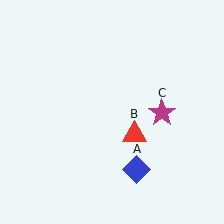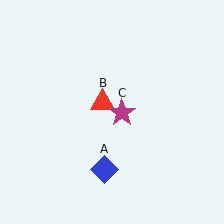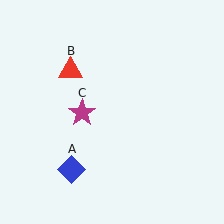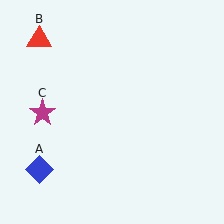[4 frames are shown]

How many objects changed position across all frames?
3 objects changed position: blue diamond (object A), red triangle (object B), magenta star (object C).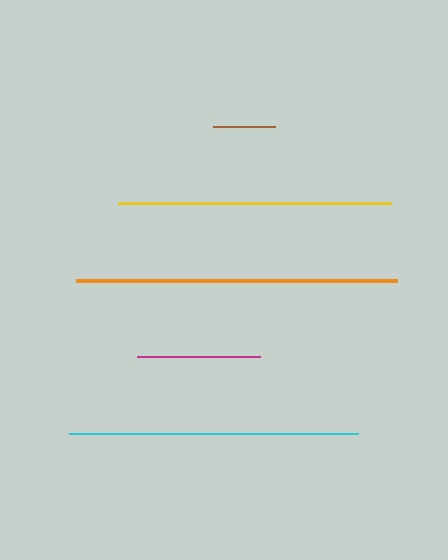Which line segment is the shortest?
The brown line is the shortest at approximately 62 pixels.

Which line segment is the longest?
The orange line is the longest at approximately 321 pixels.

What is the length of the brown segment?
The brown segment is approximately 62 pixels long.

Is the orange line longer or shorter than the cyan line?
The orange line is longer than the cyan line.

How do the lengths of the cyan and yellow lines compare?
The cyan and yellow lines are approximately the same length.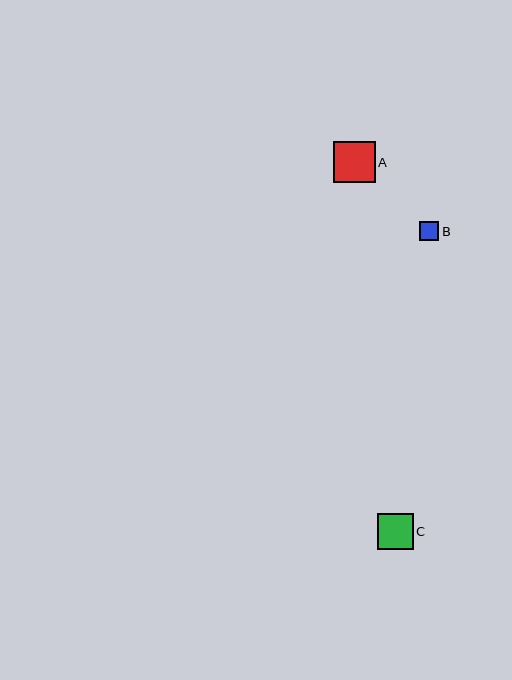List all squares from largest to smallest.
From largest to smallest: A, C, B.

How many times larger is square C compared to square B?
Square C is approximately 1.9 times the size of square B.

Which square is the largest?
Square A is the largest with a size of approximately 41 pixels.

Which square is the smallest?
Square B is the smallest with a size of approximately 19 pixels.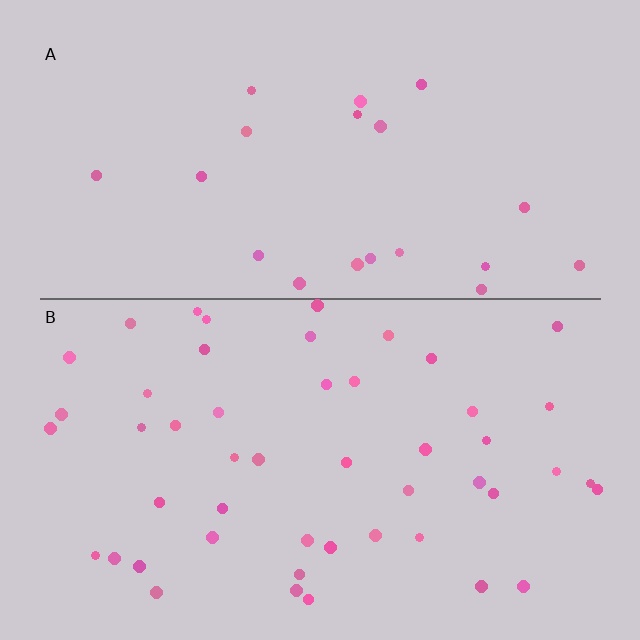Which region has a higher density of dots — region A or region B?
B (the bottom).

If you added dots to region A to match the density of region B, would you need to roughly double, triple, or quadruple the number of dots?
Approximately double.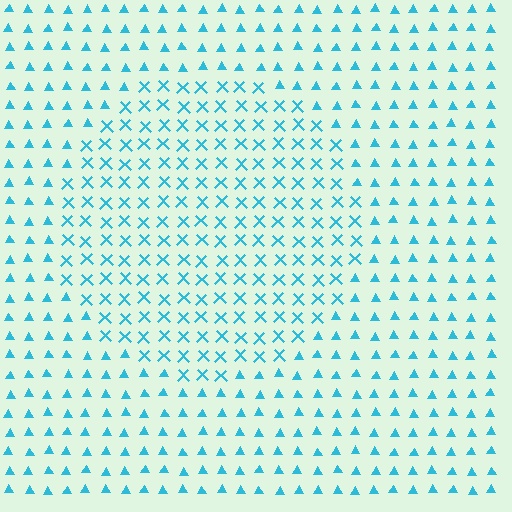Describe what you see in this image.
The image is filled with small cyan elements arranged in a uniform grid. A circle-shaped region contains X marks, while the surrounding area contains triangles. The boundary is defined purely by the change in element shape.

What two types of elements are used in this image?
The image uses X marks inside the circle region and triangles outside it.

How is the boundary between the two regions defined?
The boundary is defined by a change in element shape: X marks inside vs. triangles outside. All elements share the same color and spacing.